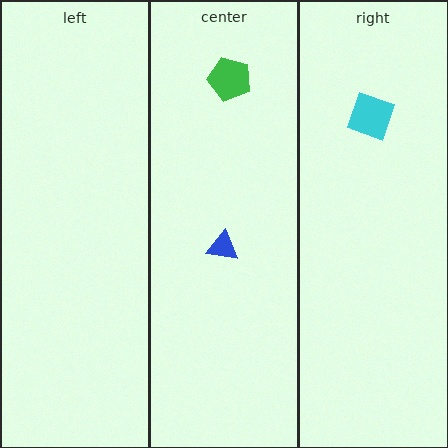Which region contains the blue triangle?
The center region.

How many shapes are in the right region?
1.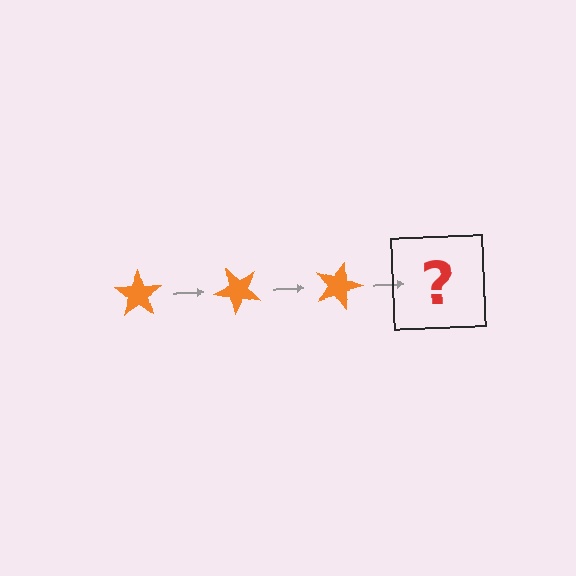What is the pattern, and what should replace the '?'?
The pattern is that the star rotates 45 degrees each step. The '?' should be an orange star rotated 135 degrees.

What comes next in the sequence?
The next element should be an orange star rotated 135 degrees.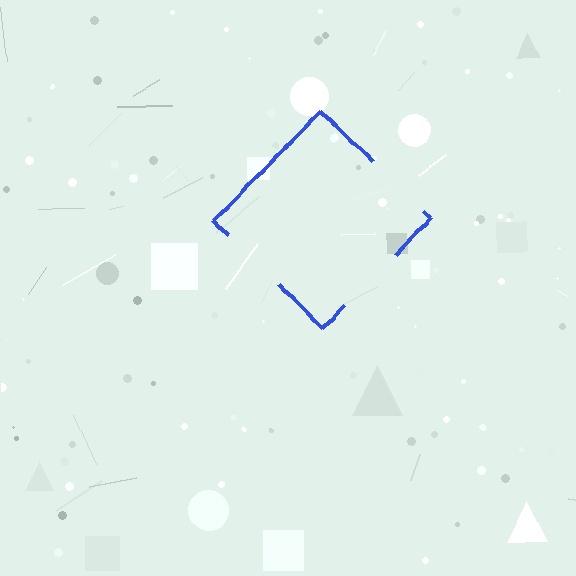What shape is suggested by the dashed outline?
The dashed outline suggests a diamond.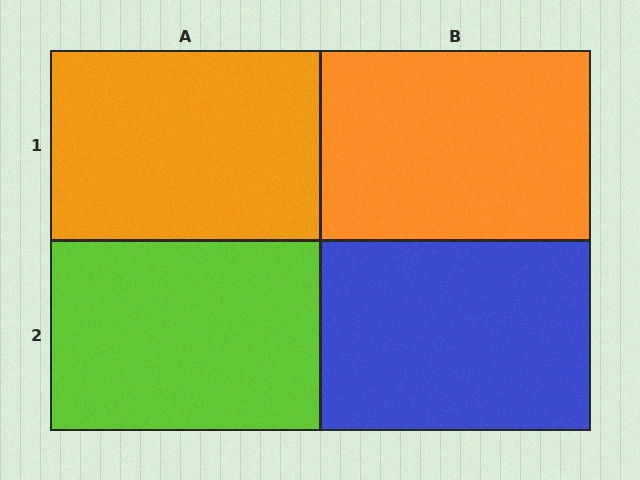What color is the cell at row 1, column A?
Orange.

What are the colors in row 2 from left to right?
Lime, blue.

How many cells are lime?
1 cell is lime.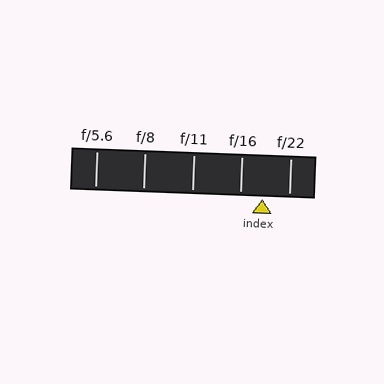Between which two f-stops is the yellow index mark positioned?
The index mark is between f/16 and f/22.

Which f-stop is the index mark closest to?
The index mark is closest to f/16.